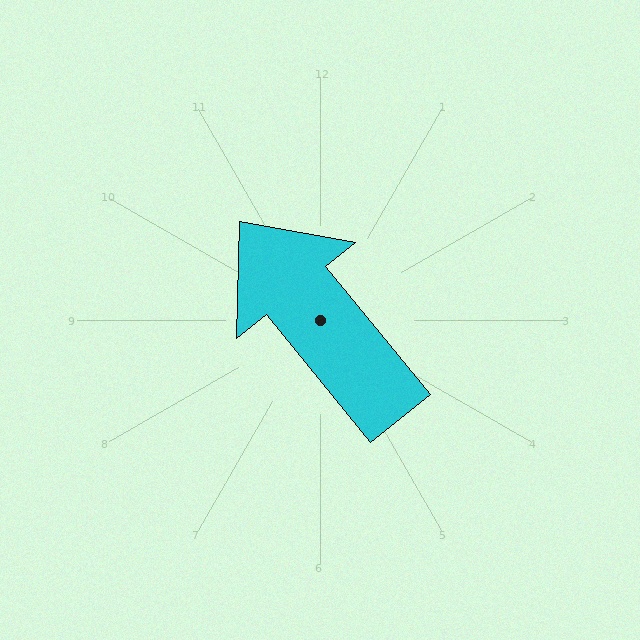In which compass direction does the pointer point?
Northwest.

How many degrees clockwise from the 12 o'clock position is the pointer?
Approximately 321 degrees.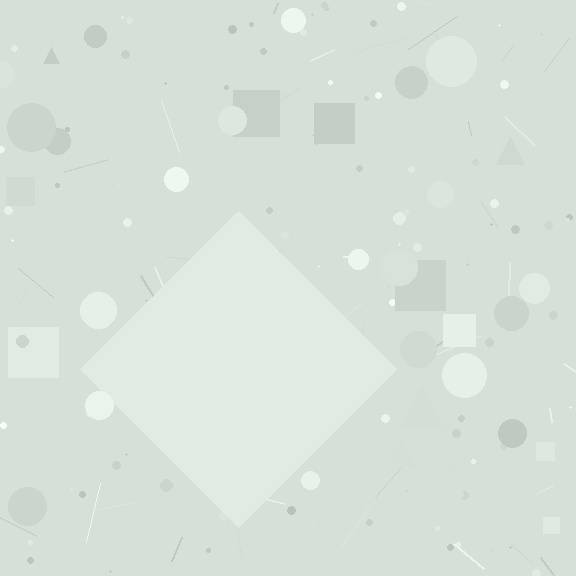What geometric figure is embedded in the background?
A diamond is embedded in the background.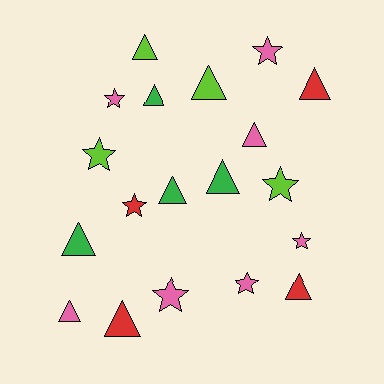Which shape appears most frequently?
Triangle, with 11 objects.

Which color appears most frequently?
Pink, with 7 objects.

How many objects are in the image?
There are 19 objects.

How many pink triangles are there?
There are 2 pink triangles.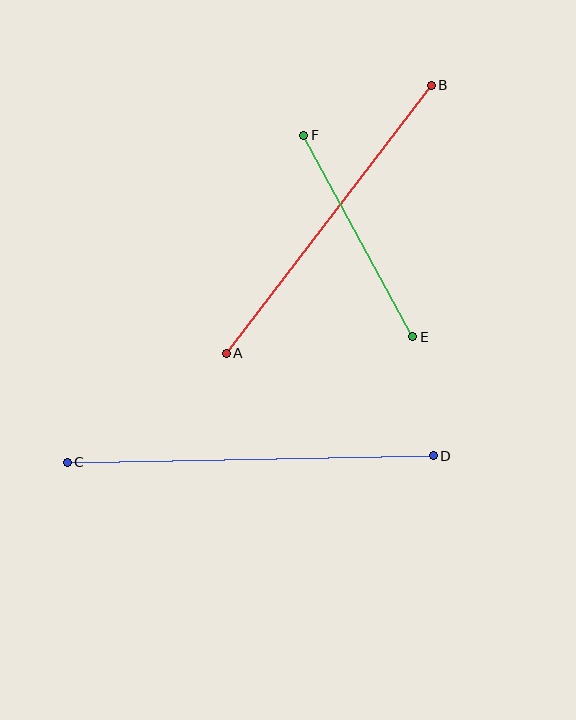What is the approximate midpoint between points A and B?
The midpoint is at approximately (329, 219) pixels.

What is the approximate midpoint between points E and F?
The midpoint is at approximately (358, 236) pixels.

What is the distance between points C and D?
The distance is approximately 366 pixels.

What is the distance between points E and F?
The distance is approximately 229 pixels.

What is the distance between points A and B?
The distance is approximately 337 pixels.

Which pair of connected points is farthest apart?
Points C and D are farthest apart.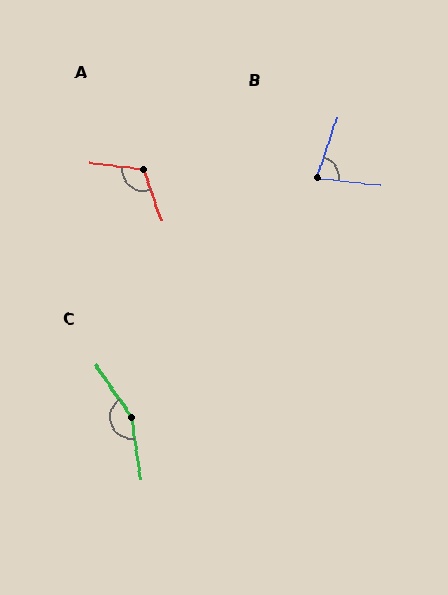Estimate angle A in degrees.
Approximately 117 degrees.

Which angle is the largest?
C, at approximately 154 degrees.